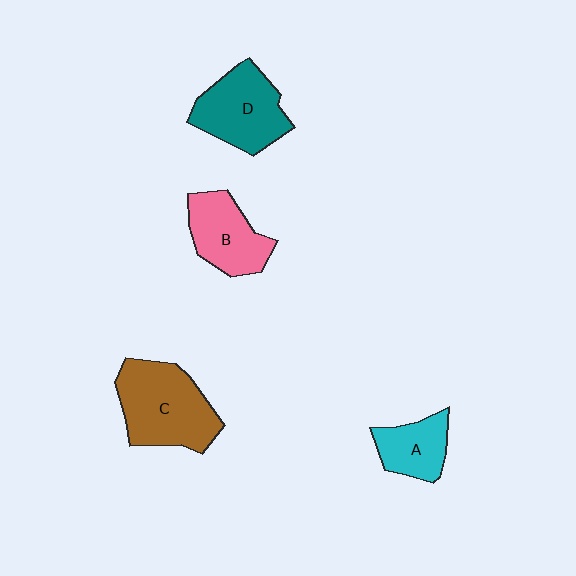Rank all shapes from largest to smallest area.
From largest to smallest: C (brown), D (teal), B (pink), A (cyan).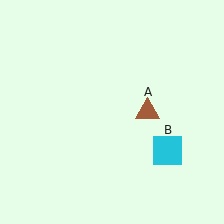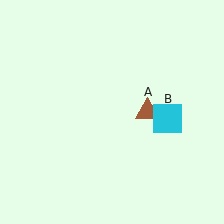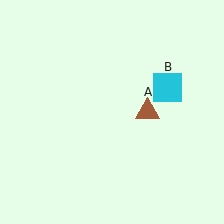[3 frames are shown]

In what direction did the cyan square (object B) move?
The cyan square (object B) moved up.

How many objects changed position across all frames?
1 object changed position: cyan square (object B).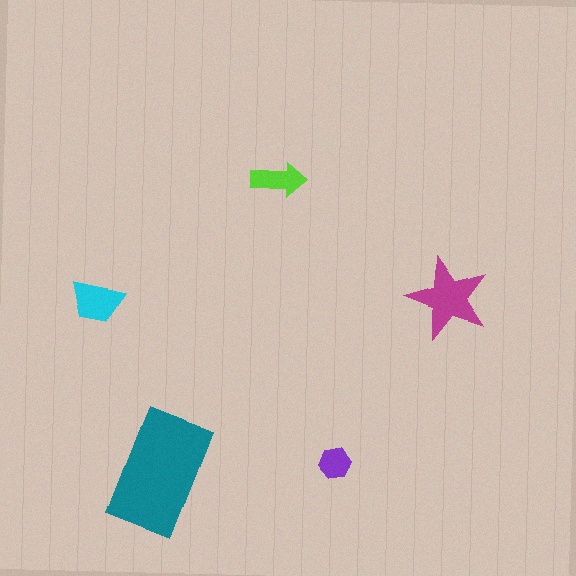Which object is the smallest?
The purple hexagon.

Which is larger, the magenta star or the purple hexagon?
The magenta star.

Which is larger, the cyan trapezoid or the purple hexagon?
The cyan trapezoid.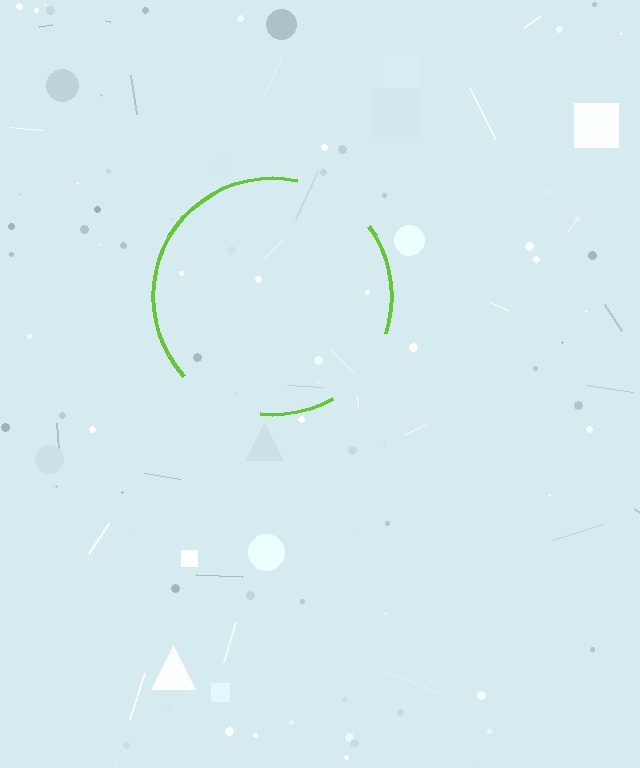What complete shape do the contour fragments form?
The contour fragments form a circle.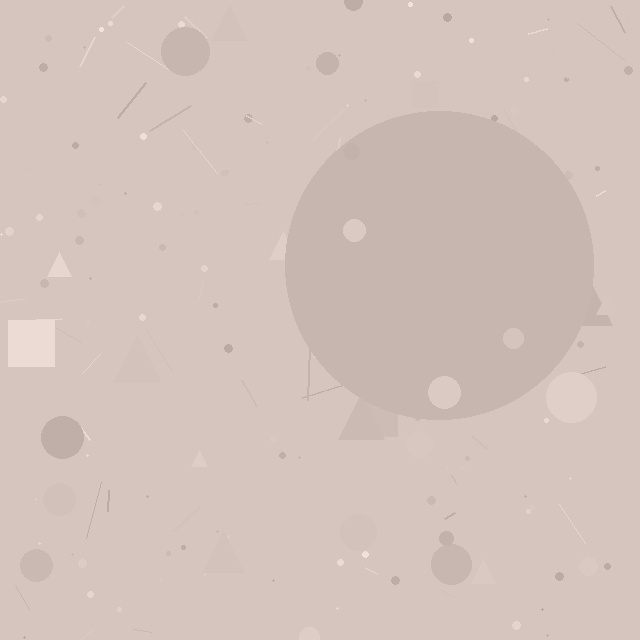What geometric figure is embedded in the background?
A circle is embedded in the background.